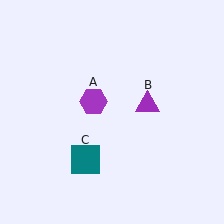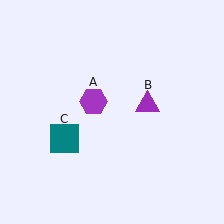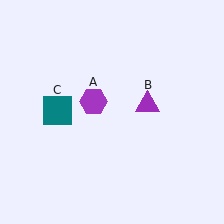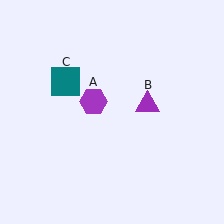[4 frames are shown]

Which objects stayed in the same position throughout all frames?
Purple hexagon (object A) and purple triangle (object B) remained stationary.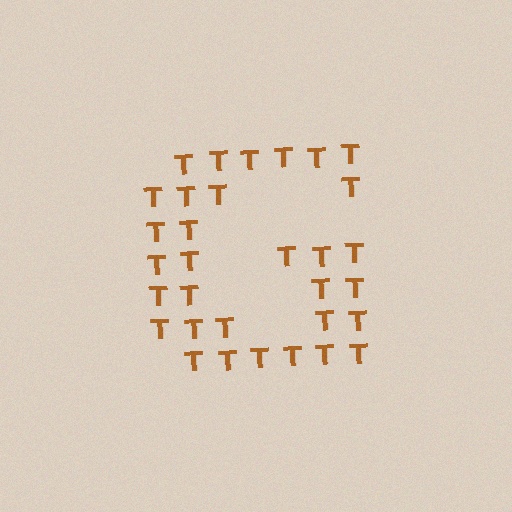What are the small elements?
The small elements are letter T's.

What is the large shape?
The large shape is the letter G.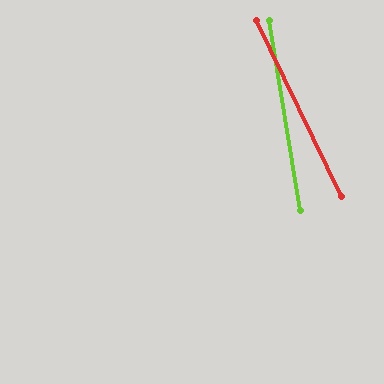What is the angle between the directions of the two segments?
Approximately 17 degrees.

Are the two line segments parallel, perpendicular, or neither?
Neither parallel nor perpendicular — they differ by about 17°.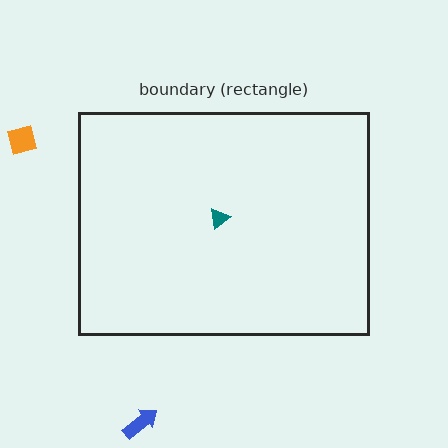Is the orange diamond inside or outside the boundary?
Outside.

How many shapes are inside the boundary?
1 inside, 2 outside.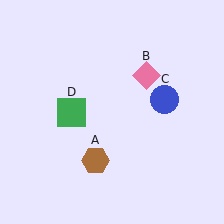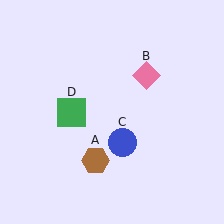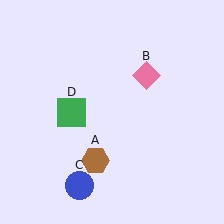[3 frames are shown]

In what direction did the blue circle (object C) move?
The blue circle (object C) moved down and to the left.